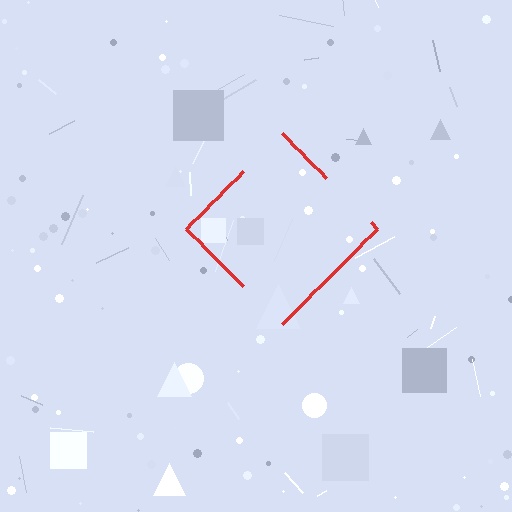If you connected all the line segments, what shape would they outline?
They would outline a diamond.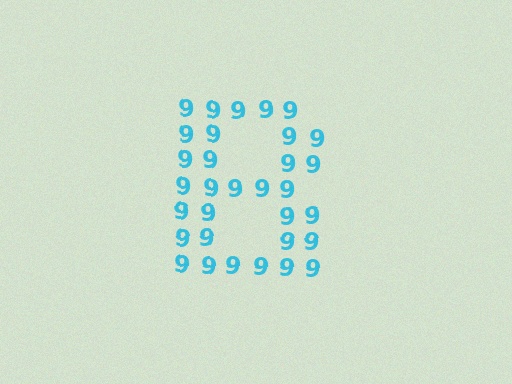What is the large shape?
The large shape is the letter B.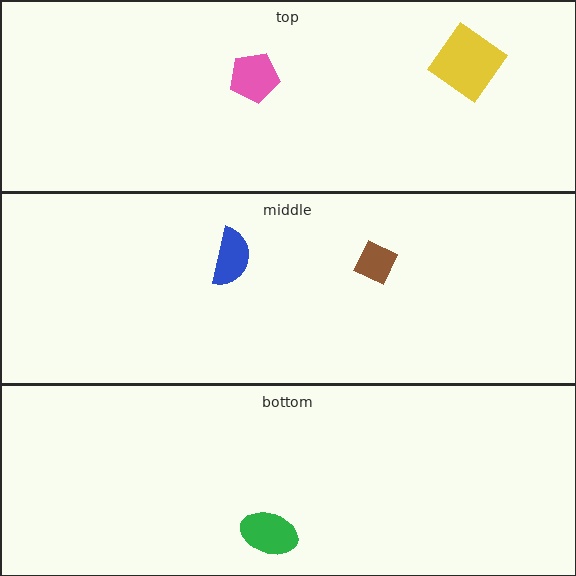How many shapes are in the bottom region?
1.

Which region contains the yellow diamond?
The top region.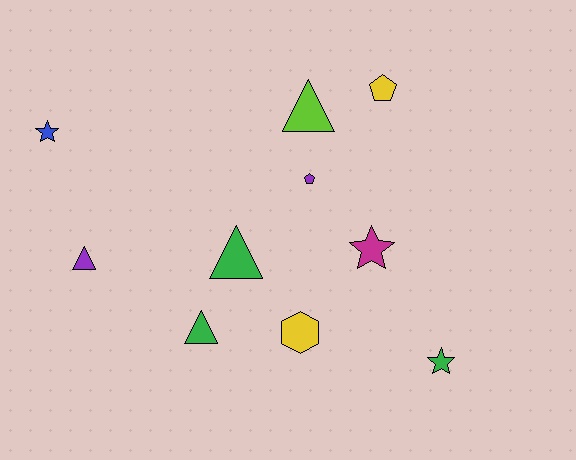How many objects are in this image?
There are 10 objects.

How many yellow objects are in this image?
There are 2 yellow objects.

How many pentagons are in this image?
There are 2 pentagons.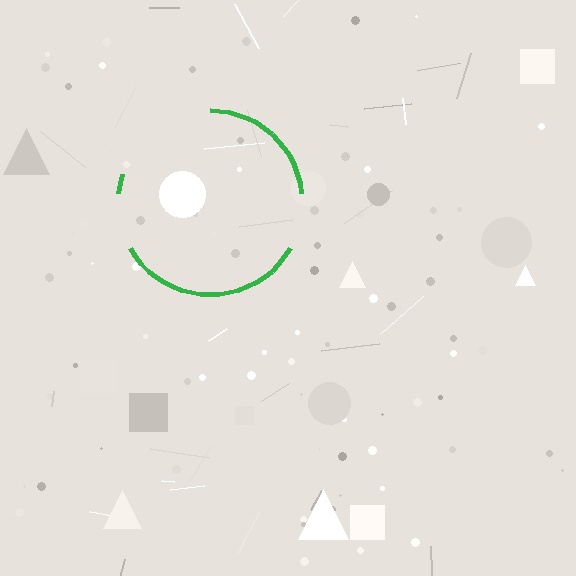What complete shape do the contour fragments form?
The contour fragments form a circle.